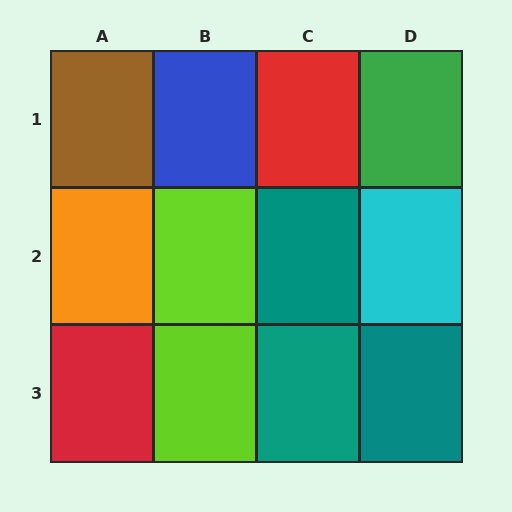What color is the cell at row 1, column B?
Blue.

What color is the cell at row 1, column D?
Green.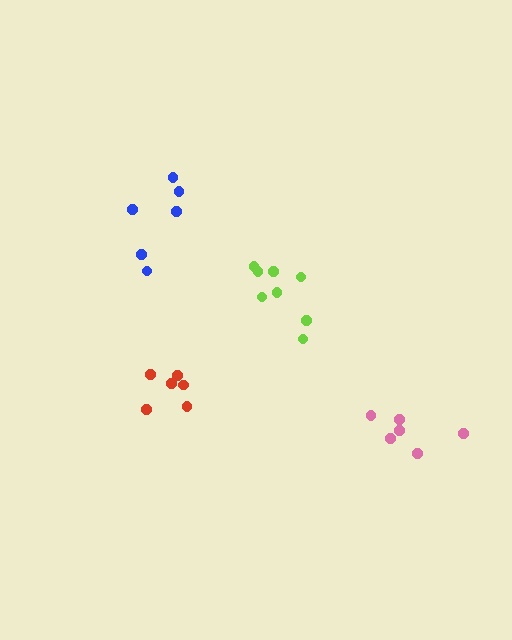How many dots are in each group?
Group 1: 6 dots, Group 2: 6 dots, Group 3: 6 dots, Group 4: 8 dots (26 total).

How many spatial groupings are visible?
There are 4 spatial groupings.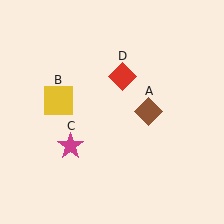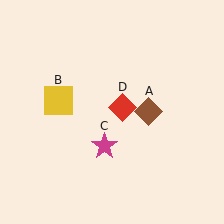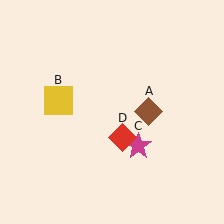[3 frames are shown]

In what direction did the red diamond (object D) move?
The red diamond (object D) moved down.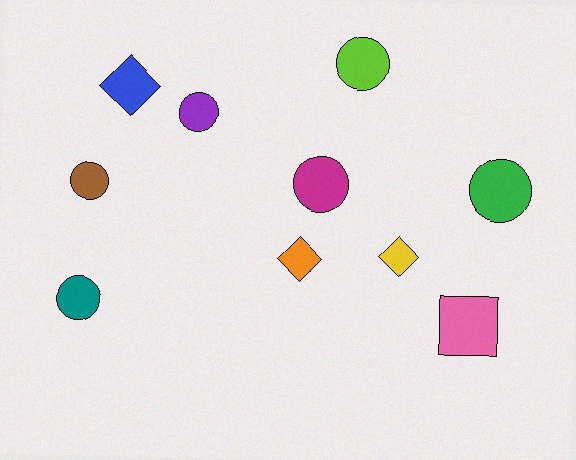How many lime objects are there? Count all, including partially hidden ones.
There is 1 lime object.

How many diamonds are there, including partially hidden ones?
There are 3 diamonds.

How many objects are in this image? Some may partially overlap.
There are 10 objects.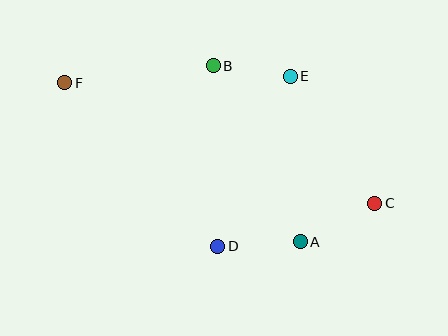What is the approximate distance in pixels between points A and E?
The distance between A and E is approximately 165 pixels.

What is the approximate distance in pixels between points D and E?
The distance between D and E is approximately 185 pixels.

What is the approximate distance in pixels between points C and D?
The distance between C and D is approximately 163 pixels.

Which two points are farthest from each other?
Points C and F are farthest from each other.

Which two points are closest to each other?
Points B and E are closest to each other.